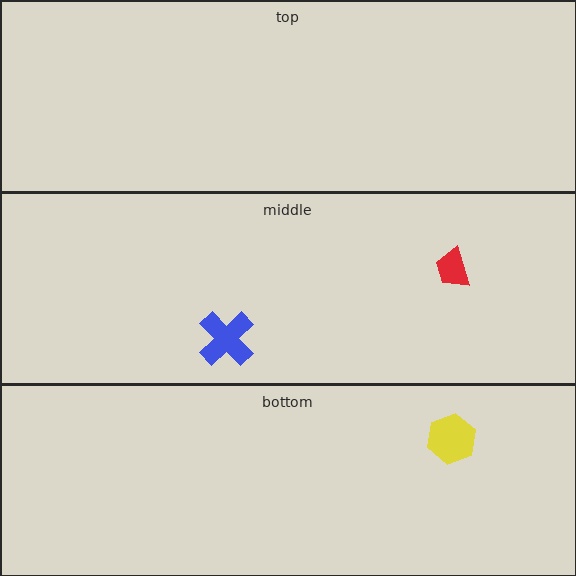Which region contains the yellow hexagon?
The bottom region.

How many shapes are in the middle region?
2.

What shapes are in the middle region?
The blue cross, the red trapezoid.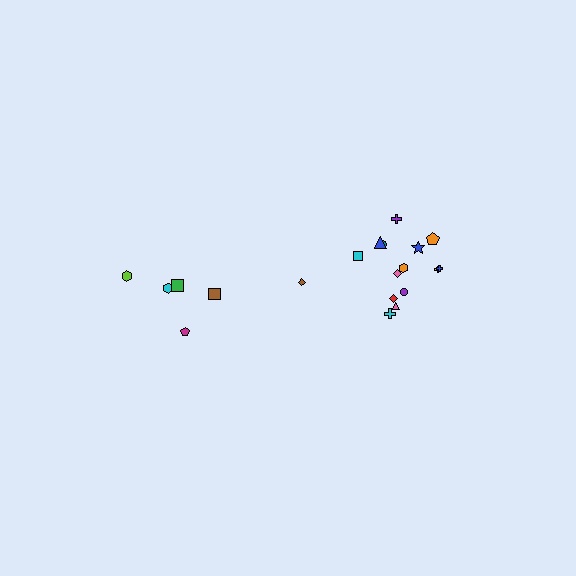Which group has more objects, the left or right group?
The right group.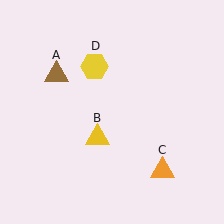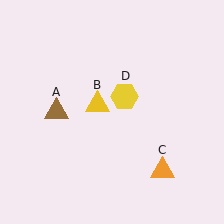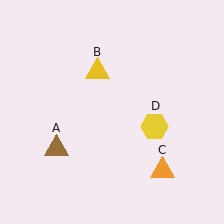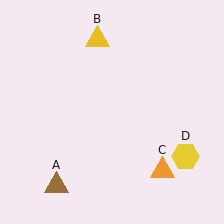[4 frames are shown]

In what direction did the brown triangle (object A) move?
The brown triangle (object A) moved down.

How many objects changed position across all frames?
3 objects changed position: brown triangle (object A), yellow triangle (object B), yellow hexagon (object D).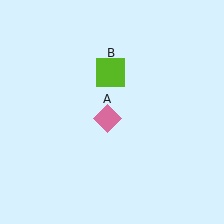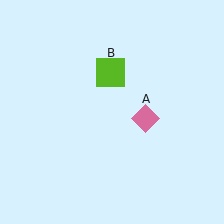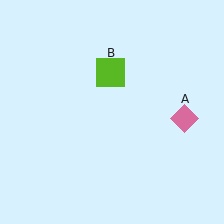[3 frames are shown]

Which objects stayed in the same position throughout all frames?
Lime square (object B) remained stationary.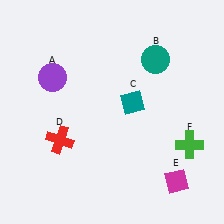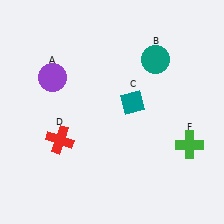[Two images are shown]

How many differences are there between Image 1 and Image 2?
There is 1 difference between the two images.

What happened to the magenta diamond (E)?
The magenta diamond (E) was removed in Image 2. It was in the bottom-right area of Image 1.